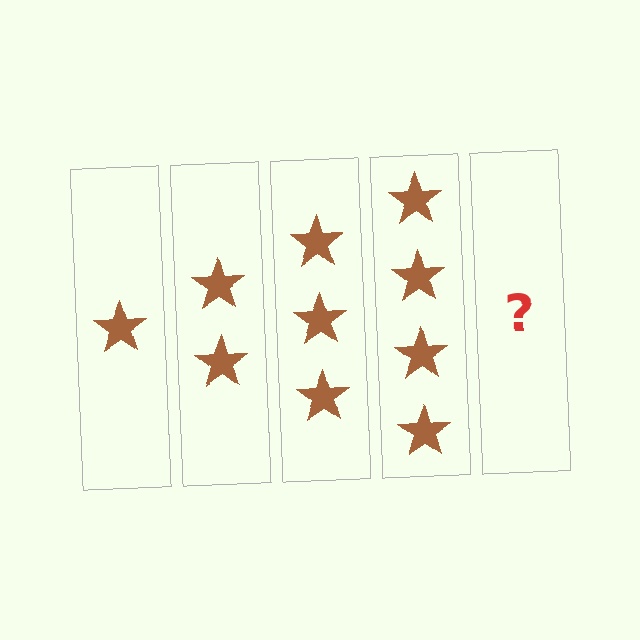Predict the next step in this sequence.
The next step is 5 stars.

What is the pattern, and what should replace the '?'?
The pattern is that each step adds one more star. The '?' should be 5 stars.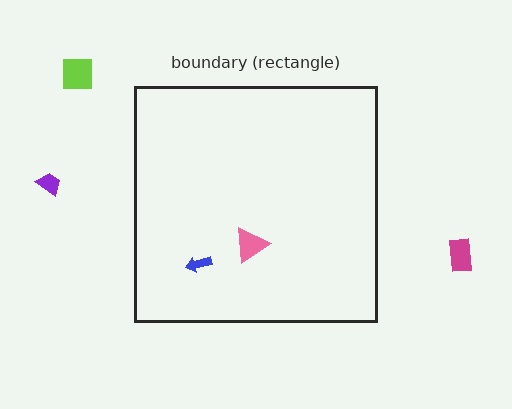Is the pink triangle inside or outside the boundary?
Inside.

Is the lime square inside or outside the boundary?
Outside.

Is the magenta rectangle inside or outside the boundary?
Outside.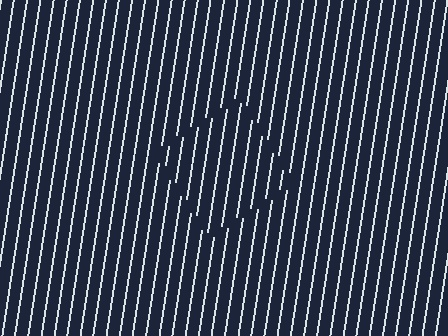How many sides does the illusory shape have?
4 sides — the line-ends trace a square.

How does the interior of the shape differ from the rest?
The interior of the shape contains the same grating, shifted by half a period — the contour is defined by the phase discontinuity where line-ends from the inner and outer gratings abut.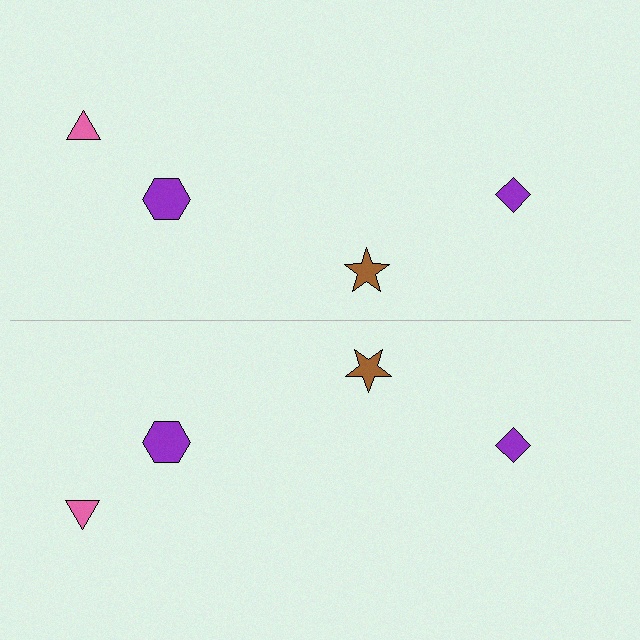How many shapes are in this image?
There are 8 shapes in this image.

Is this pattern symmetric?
Yes, this pattern has bilateral (reflection) symmetry.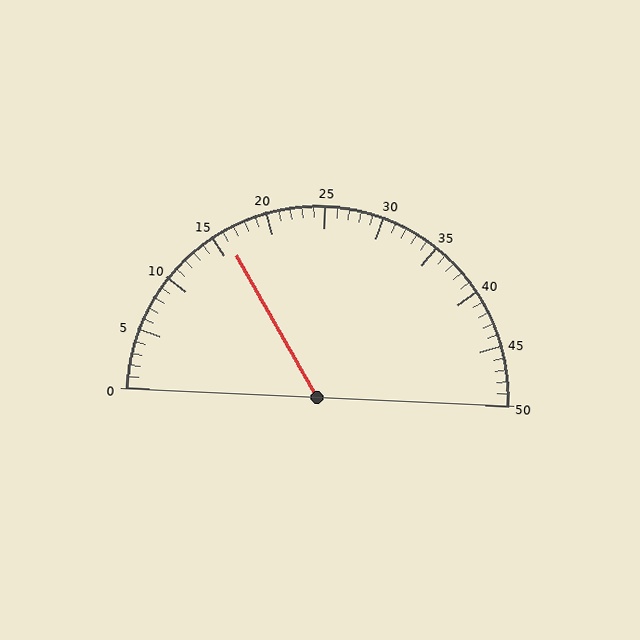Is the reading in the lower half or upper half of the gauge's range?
The reading is in the lower half of the range (0 to 50).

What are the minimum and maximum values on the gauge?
The gauge ranges from 0 to 50.